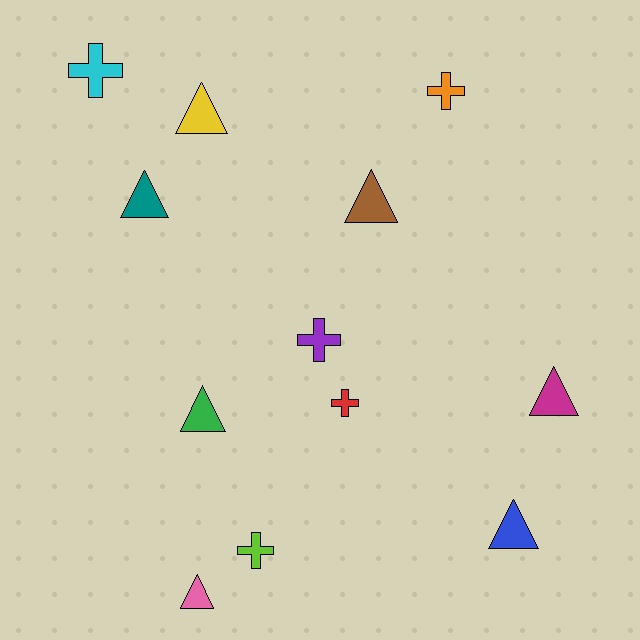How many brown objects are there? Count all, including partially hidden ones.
There is 1 brown object.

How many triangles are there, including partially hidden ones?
There are 7 triangles.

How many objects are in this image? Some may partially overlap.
There are 12 objects.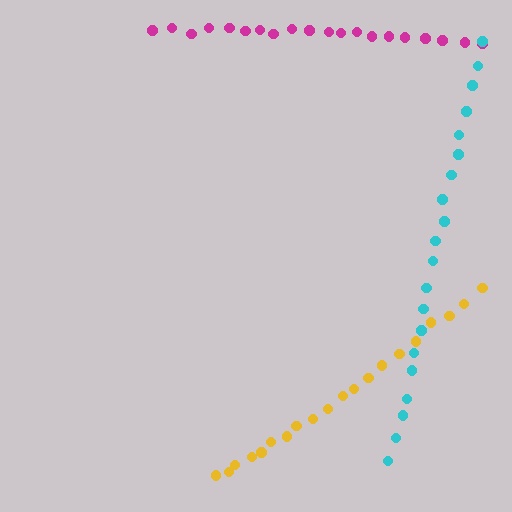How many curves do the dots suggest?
There are 3 distinct paths.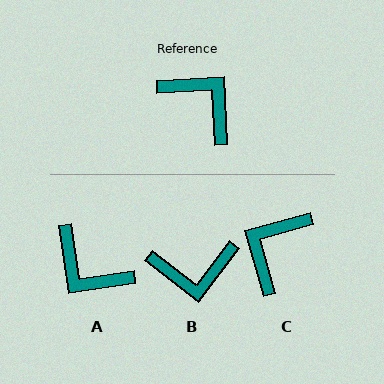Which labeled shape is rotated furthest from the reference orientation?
A, about 175 degrees away.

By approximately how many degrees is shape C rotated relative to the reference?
Approximately 103 degrees counter-clockwise.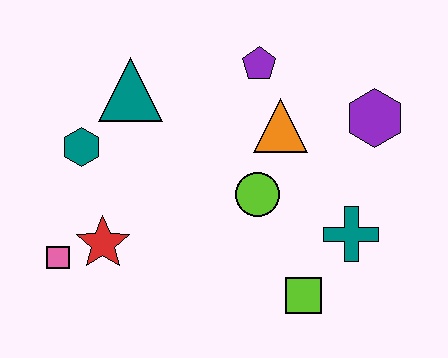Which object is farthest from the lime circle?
The pink square is farthest from the lime circle.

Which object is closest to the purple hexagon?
The orange triangle is closest to the purple hexagon.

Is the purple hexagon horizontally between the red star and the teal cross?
No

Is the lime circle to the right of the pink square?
Yes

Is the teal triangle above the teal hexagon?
Yes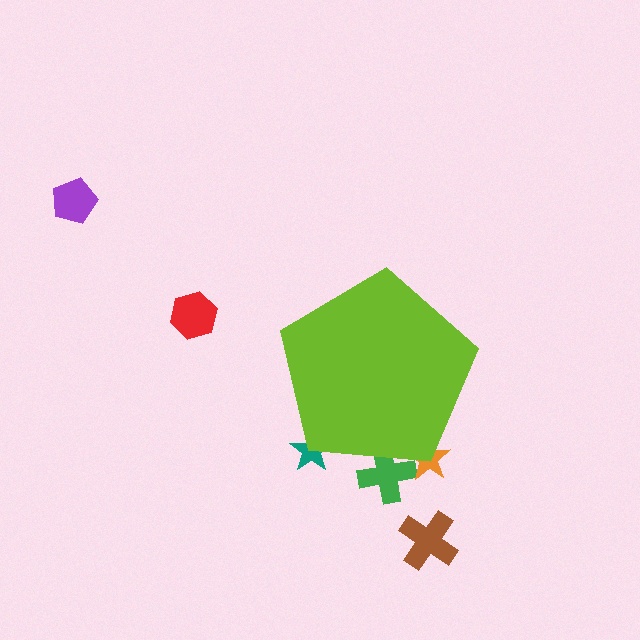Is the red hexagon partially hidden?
No, the red hexagon is fully visible.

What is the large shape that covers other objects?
A lime pentagon.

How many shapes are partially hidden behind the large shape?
3 shapes are partially hidden.